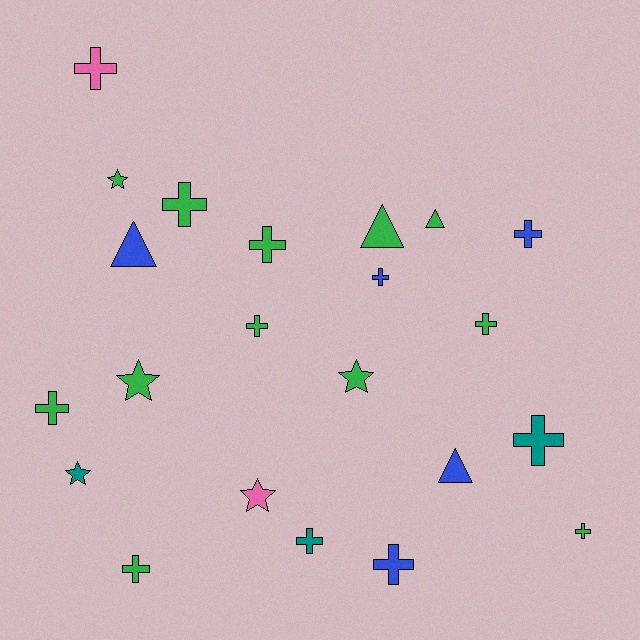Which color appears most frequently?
Green, with 12 objects.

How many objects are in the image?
There are 22 objects.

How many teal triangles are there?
There are no teal triangles.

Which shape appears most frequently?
Cross, with 13 objects.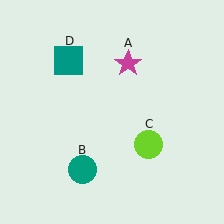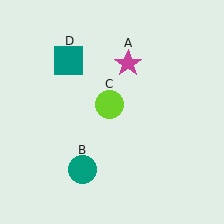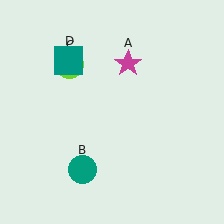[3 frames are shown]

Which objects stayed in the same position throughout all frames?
Magenta star (object A) and teal circle (object B) and teal square (object D) remained stationary.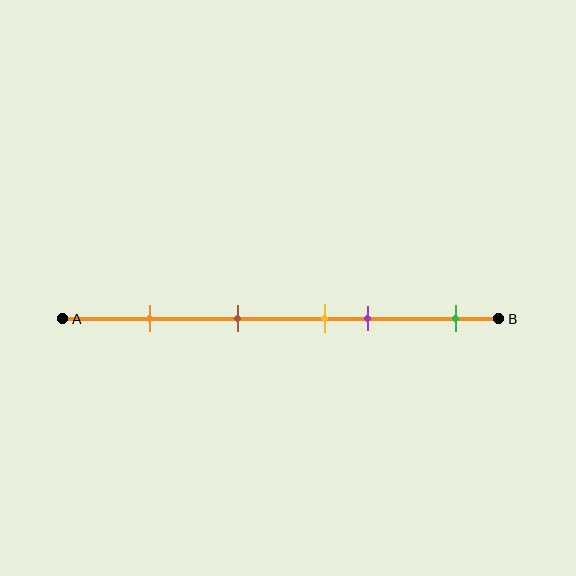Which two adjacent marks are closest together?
The yellow and purple marks are the closest adjacent pair.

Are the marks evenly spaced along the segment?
No, the marks are not evenly spaced.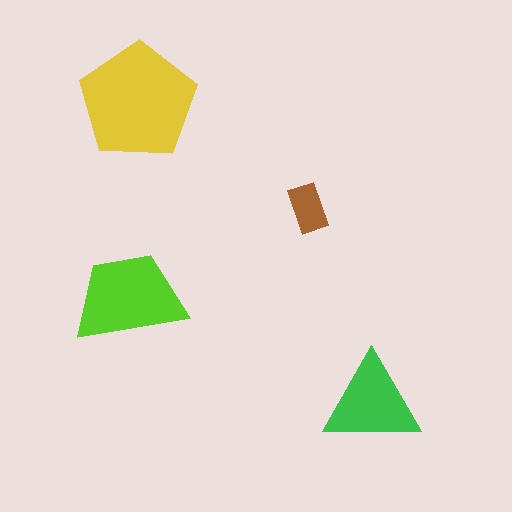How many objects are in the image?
There are 4 objects in the image.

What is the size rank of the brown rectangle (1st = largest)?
4th.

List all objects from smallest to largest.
The brown rectangle, the green triangle, the lime trapezoid, the yellow pentagon.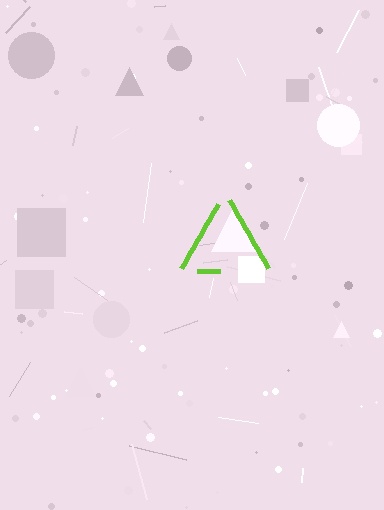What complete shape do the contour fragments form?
The contour fragments form a triangle.